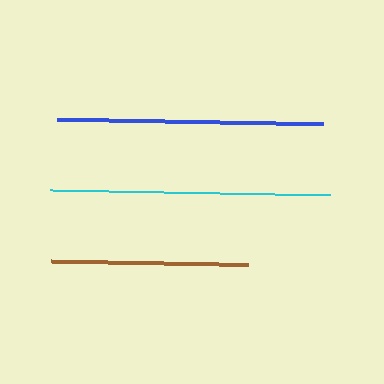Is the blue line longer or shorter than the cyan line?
The cyan line is longer than the blue line.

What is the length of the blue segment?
The blue segment is approximately 266 pixels long.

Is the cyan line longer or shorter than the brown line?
The cyan line is longer than the brown line.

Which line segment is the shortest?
The brown line is the shortest at approximately 197 pixels.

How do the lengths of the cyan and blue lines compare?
The cyan and blue lines are approximately the same length.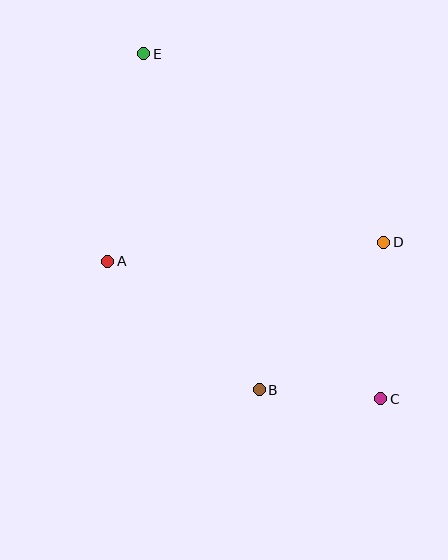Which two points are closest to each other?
Points B and C are closest to each other.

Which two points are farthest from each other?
Points C and E are farthest from each other.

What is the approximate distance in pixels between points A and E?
The distance between A and E is approximately 211 pixels.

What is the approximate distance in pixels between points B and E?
The distance between B and E is approximately 355 pixels.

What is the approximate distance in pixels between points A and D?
The distance between A and D is approximately 277 pixels.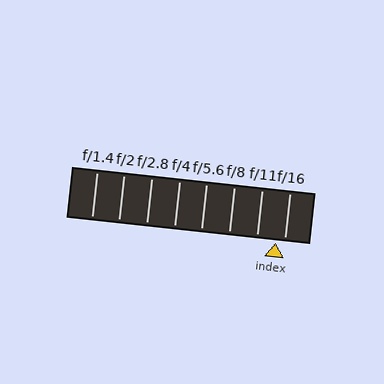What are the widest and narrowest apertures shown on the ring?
The widest aperture shown is f/1.4 and the narrowest is f/16.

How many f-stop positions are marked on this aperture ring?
There are 8 f-stop positions marked.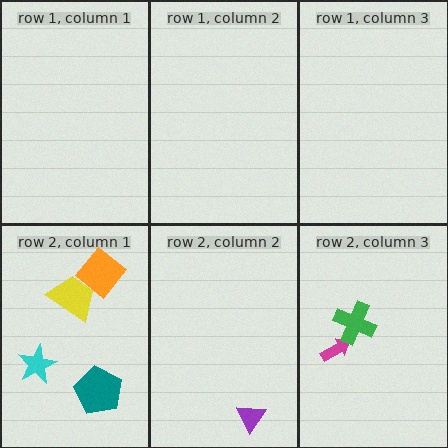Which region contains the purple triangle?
The row 2, column 2 region.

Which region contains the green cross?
The row 2, column 3 region.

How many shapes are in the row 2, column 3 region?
2.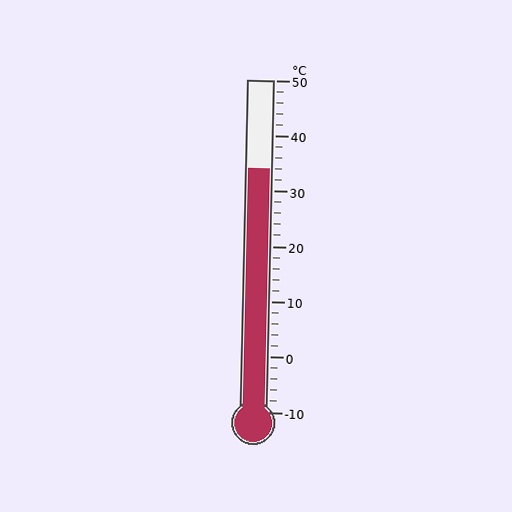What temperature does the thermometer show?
The thermometer shows approximately 34°C.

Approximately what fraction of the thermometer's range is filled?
The thermometer is filled to approximately 75% of its range.